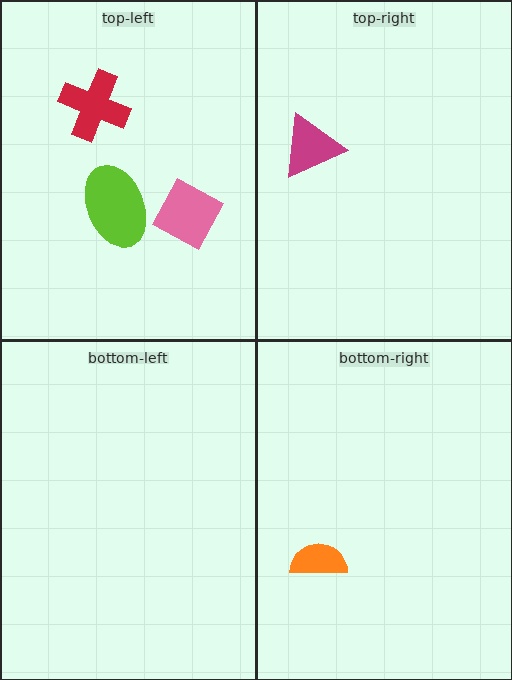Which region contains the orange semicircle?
The bottom-right region.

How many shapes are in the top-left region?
3.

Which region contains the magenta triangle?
The top-right region.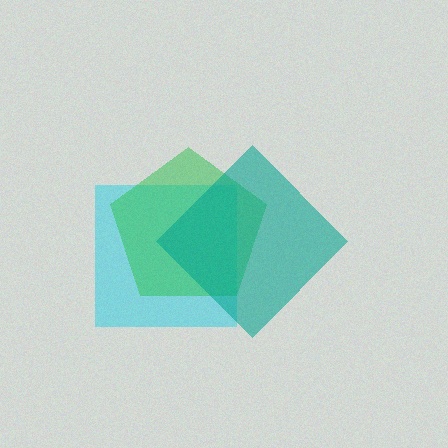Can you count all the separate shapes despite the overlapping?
Yes, there are 3 separate shapes.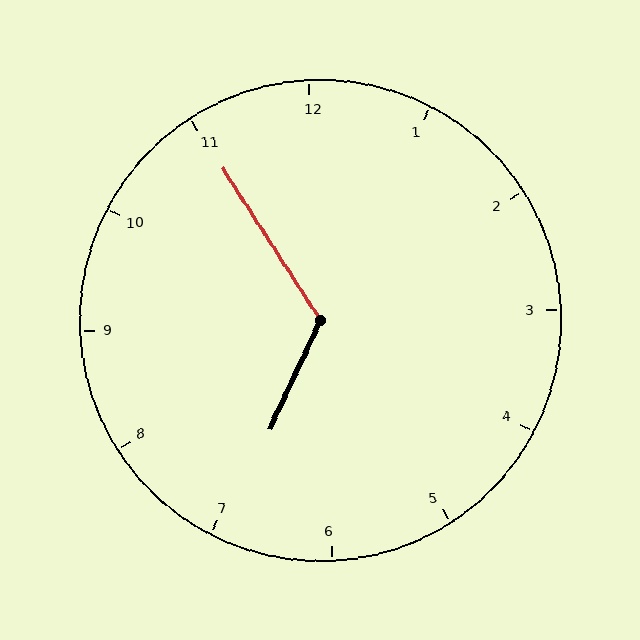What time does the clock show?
6:55.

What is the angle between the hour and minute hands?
Approximately 122 degrees.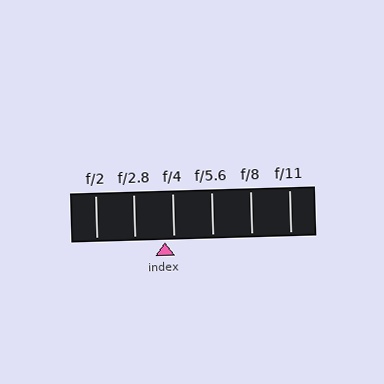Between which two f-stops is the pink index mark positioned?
The index mark is between f/2.8 and f/4.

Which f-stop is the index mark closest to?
The index mark is closest to f/4.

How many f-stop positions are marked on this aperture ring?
There are 6 f-stop positions marked.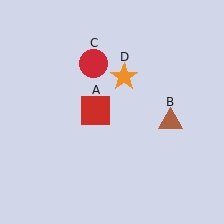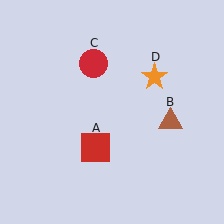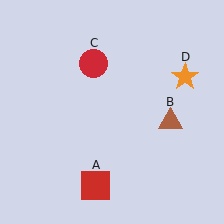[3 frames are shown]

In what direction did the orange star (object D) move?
The orange star (object D) moved right.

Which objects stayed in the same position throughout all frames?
Brown triangle (object B) and red circle (object C) remained stationary.